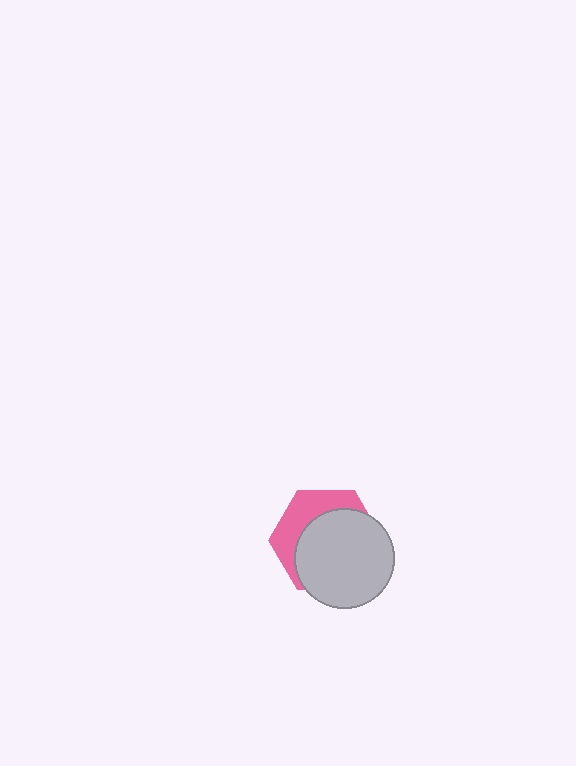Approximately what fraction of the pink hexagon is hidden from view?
Roughly 65% of the pink hexagon is hidden behind the light gray circle.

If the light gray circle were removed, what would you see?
You would see the complete pink hexagon.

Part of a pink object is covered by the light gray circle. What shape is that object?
It is a hexagon.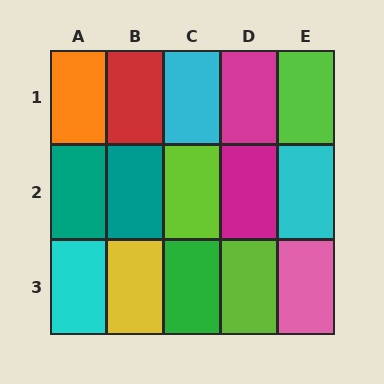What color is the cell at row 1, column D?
Magenta.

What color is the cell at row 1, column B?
Red.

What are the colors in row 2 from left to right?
Teal, teal, lime, magenta, cyan.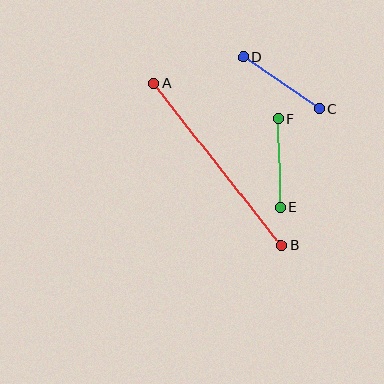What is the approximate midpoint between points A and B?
The midpoint is at approximately (218, 165) pixels.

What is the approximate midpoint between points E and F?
The midpoint is at approximately (280, 163) pixels.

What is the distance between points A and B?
The distance is approximately 206 pixels.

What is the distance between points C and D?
The distance is approximately 92 pixels.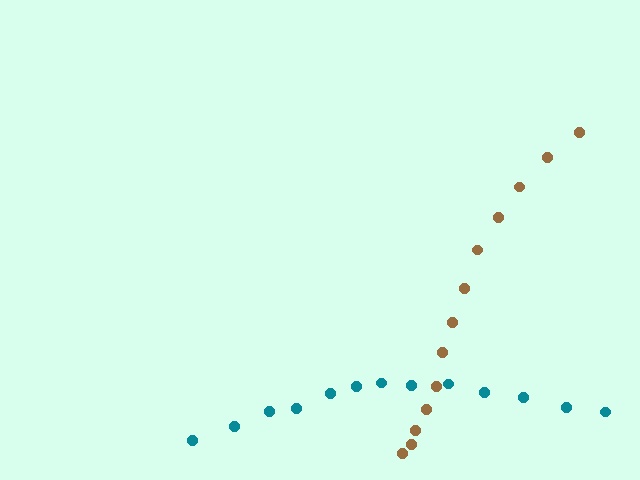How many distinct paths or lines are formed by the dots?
There are 2 distinct paths.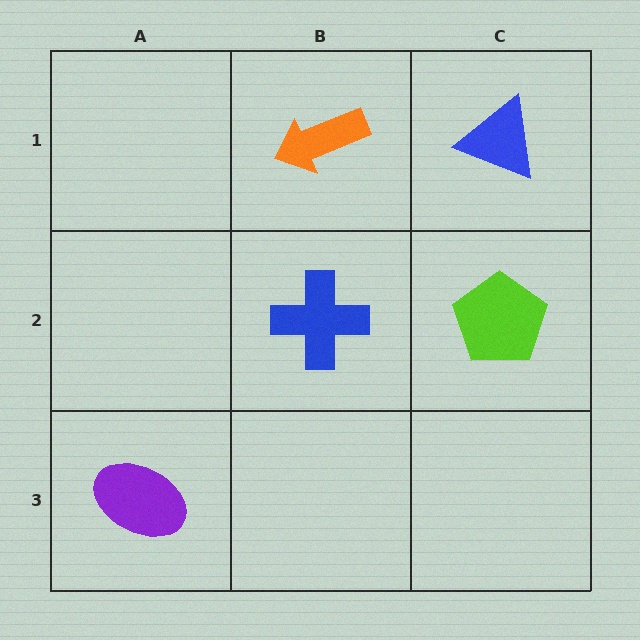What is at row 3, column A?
A purple ellipse.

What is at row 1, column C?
A blue triangle.